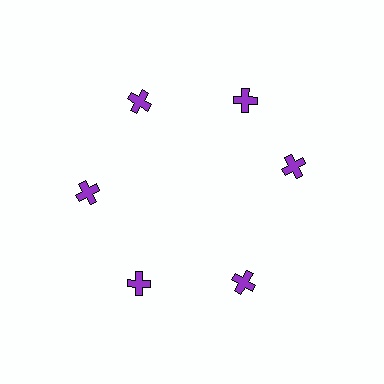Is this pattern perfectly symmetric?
No. The 6 purple crosses are arranged in a ring, but one element near the 3 o'clock position is rotated out of alignment along the ring, breaking the 6-fold rotational symmetry.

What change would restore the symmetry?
The symmetry would be restored by rotating it back into even spacing with its neighbors so that all 6 crosses sit at equal angles and equal distance from the center.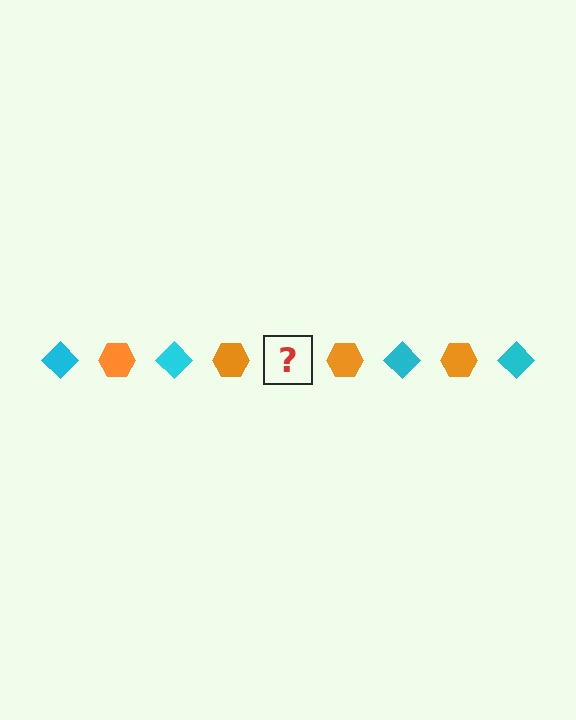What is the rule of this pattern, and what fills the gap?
The rule is that the pattern alternates between cyan diamond and orange hexagon. The gap should be filled with a cyan diamond.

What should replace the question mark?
The question mark should be replaced with a cyan diamond.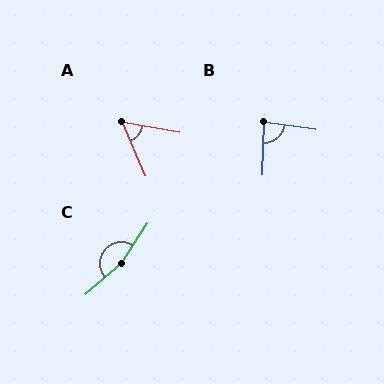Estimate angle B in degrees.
Approximately 83 degrees.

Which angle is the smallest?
A, at approximately 56 degrees.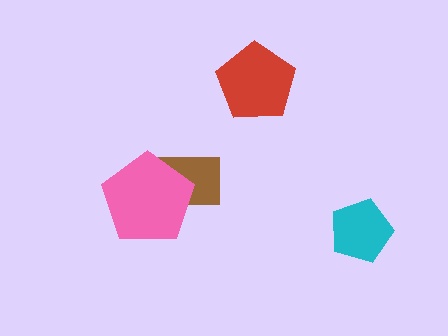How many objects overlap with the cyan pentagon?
0 objects overlap with the cyan pentagon.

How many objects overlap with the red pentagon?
0 objects overlap with the red pentagon.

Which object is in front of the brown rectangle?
The pink pentagon is in front of the brown rectangle.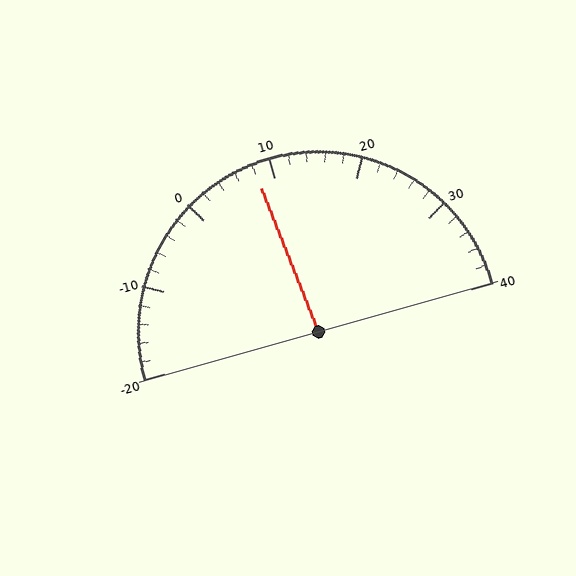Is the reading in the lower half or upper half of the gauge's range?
The reading is in the lower half of the range (-20 to 40).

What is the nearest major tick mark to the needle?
The nearest major tick mark is 10.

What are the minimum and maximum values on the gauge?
The gauge ranges from -20 to 40.